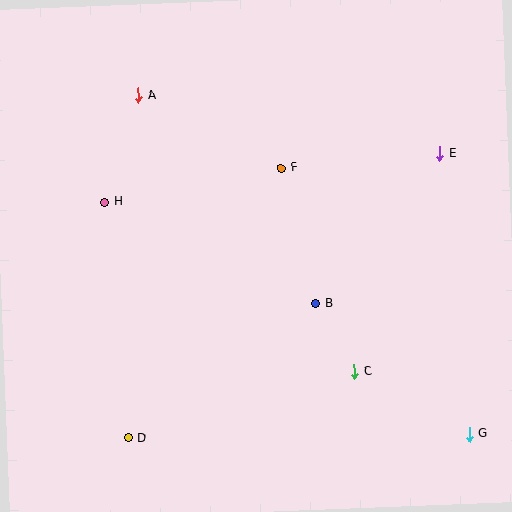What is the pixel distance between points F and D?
The distance between F and D is 310 pixels.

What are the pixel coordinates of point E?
Point E is at (440, 153).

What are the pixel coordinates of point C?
Point C is at (354, 372).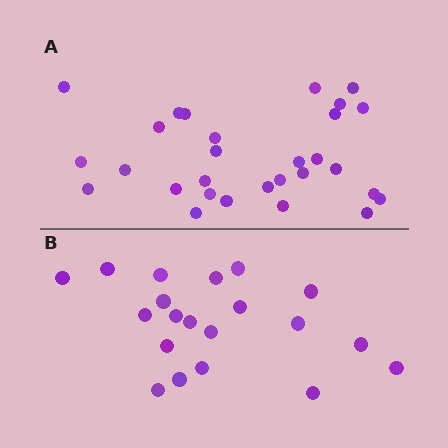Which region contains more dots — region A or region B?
Region A (the top region) has more dots.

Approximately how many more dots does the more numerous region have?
Region A has roughly 8 or so more dots than region B.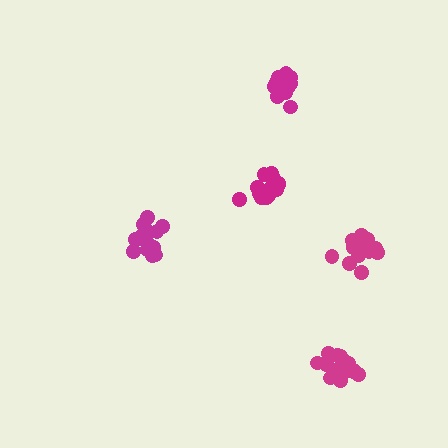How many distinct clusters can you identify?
There are 5 distinct clusters.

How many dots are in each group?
Group 1: 14 dots, Group 2: 16 dots, Group 3: 16 dots, Group 4: 16 dots, Group 5: 15 dots (77 total).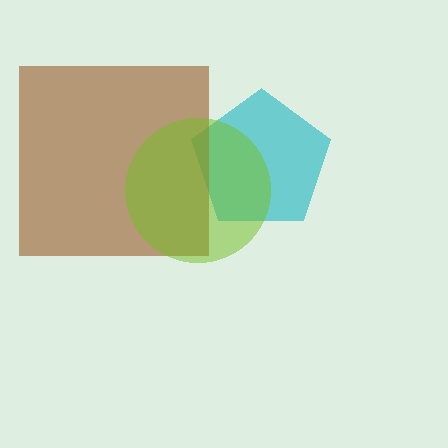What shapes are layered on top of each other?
The layered shapes are: a cyan pentagon, a brown square, a lime circle.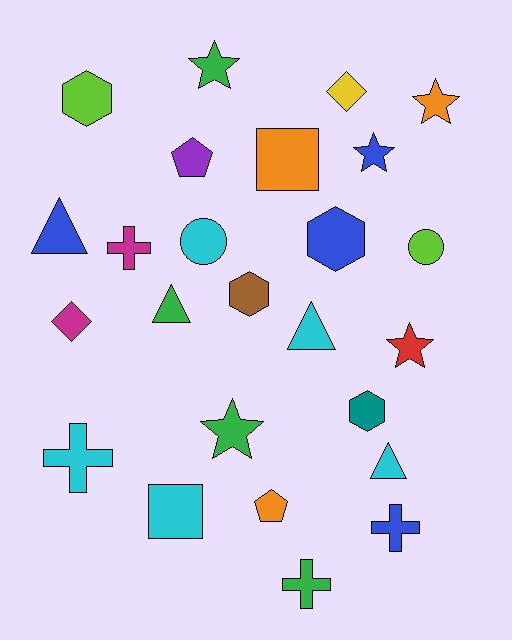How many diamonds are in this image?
There are 2 diamonds.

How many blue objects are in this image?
There are 4 blue objects.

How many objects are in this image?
There are 25 objects.